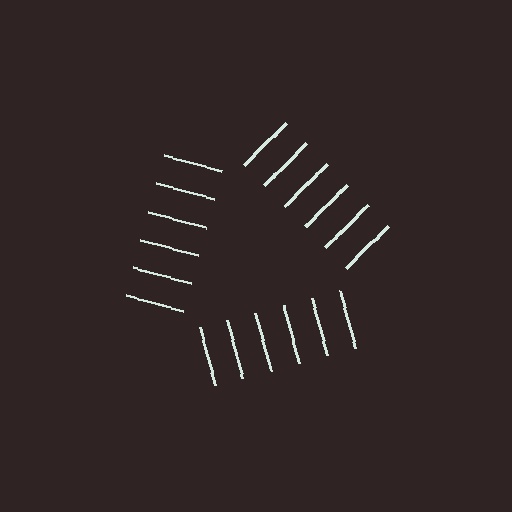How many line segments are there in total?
18 — 6 along each of the 3 edges.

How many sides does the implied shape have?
3 sides — the line-ends trace a triangle.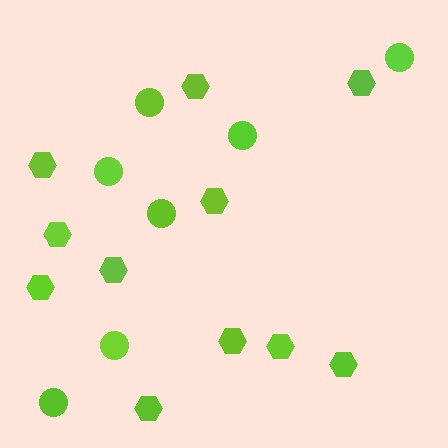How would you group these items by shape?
There are 2 groups: one group of hexagons (11) and one group of circles (7).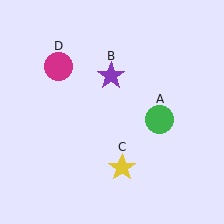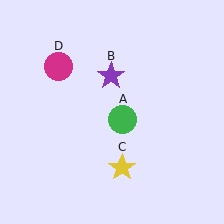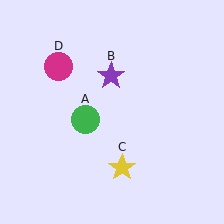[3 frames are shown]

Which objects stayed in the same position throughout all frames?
Purple star (object B) and yellow star (object C) and magenta circle (object D) remained stationary.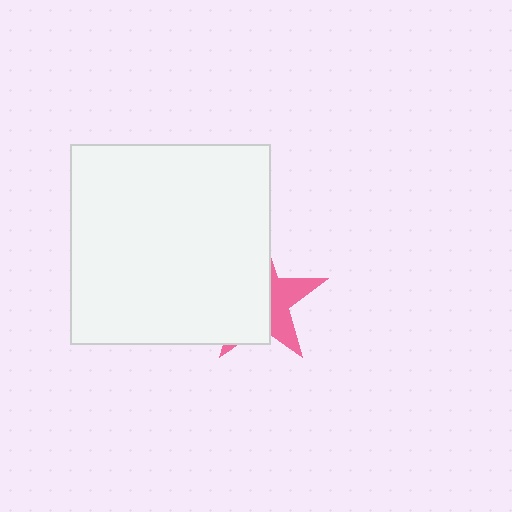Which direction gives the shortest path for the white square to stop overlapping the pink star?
Moving left gives the shortest separation.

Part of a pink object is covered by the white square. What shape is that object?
It is a star.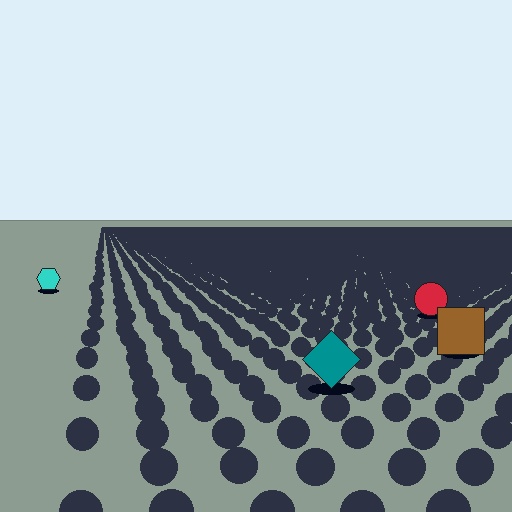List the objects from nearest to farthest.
From nearest to farthest: the teal diamond, the brown square, the red circle, the cyan hexagon.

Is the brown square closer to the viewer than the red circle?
Yes. The brown square is closer — you can tell from the texture gradient: the ground texture is coarser near it.